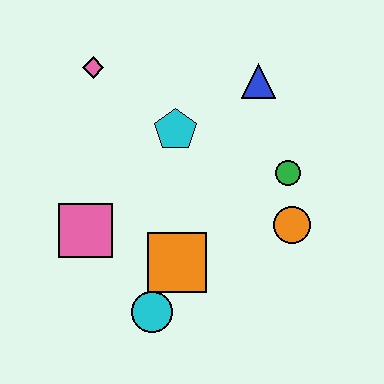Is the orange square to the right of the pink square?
Yes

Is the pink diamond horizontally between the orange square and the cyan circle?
No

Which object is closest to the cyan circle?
The orange square is closest to the cyan circle.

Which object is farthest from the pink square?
The blue triangle is farthest from the pink square.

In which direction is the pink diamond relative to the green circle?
The pink diamond is to the left of the green circle.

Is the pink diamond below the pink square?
No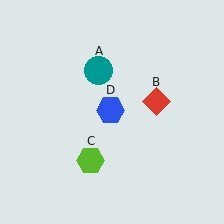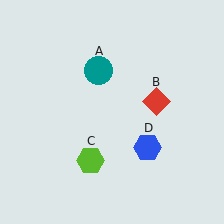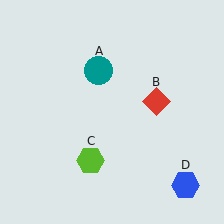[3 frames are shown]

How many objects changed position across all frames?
1 object changed position: blue hexagon (object D).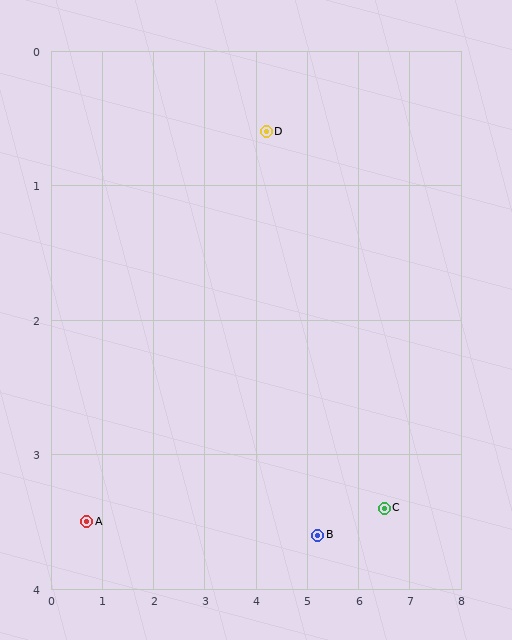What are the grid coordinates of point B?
Point B is at approximately (5.2, 3.6).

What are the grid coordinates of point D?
Point D is at approximately (4.2, 0.6).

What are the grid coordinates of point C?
Point C is at approximately (6.5, 3.4).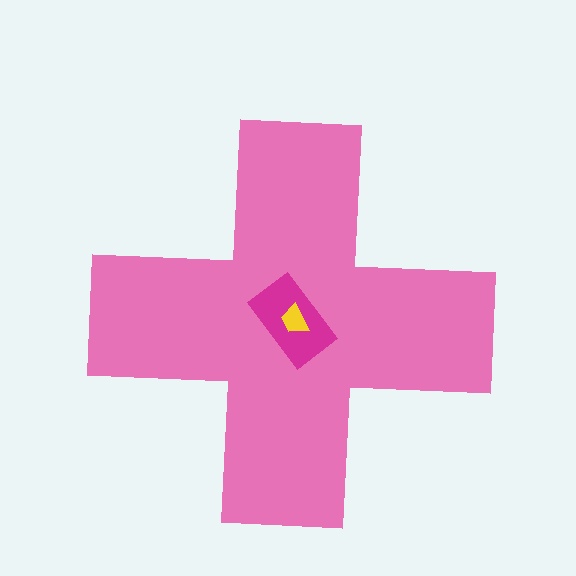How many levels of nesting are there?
3.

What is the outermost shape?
The pink cross.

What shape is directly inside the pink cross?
The magenta rectangle.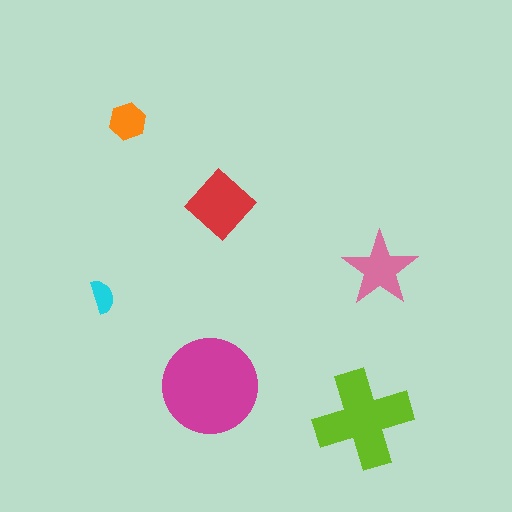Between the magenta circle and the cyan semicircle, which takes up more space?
The magenta circle.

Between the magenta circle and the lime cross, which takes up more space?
The magenta circle.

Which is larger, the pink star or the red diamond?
The red diamond.